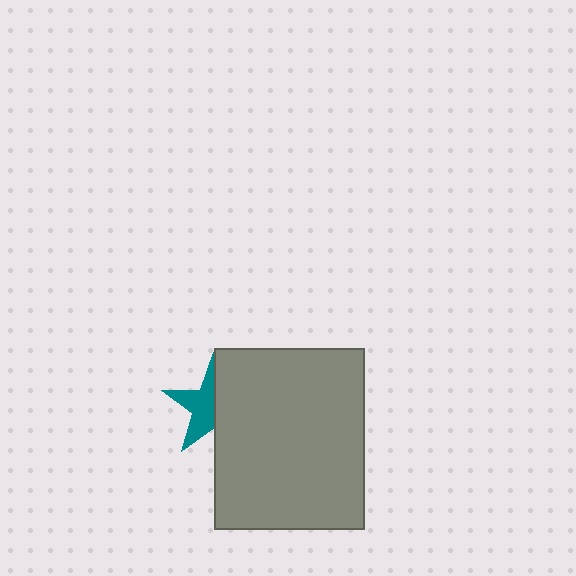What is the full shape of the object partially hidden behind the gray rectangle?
The partially hidden object is a teal star.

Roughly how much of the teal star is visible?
About half of it is visible (roughly 50%).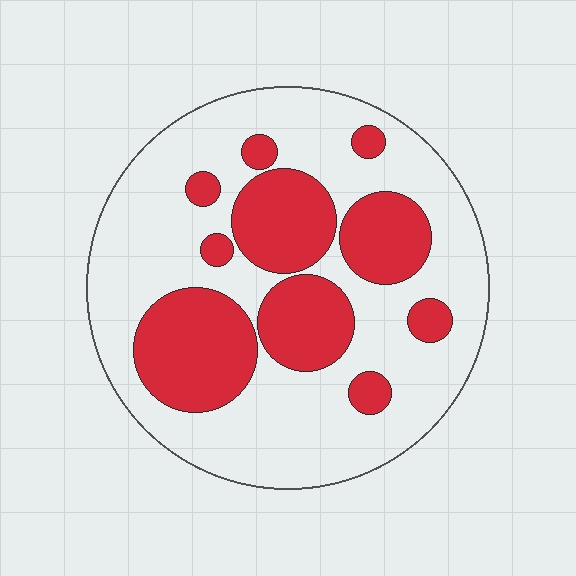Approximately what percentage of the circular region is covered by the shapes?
Approximately 35%.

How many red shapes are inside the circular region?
10.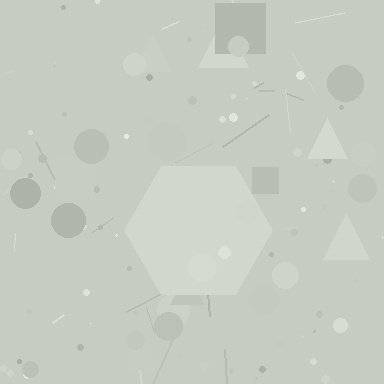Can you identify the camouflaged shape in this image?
The camouflaged shape is a hexagon.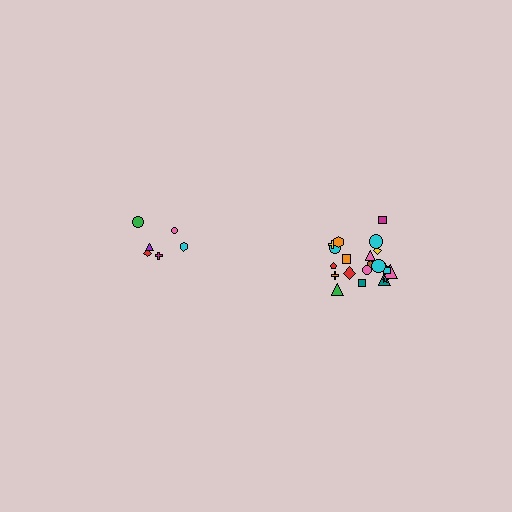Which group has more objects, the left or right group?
The right group.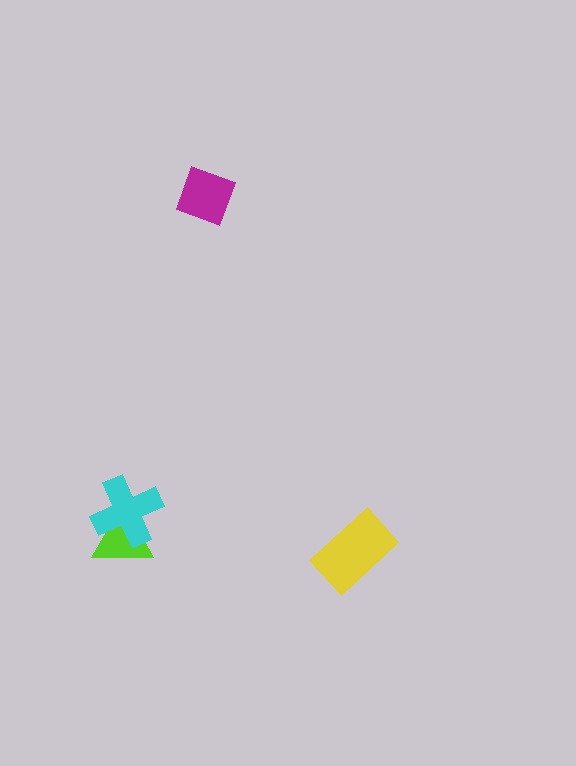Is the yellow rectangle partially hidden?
No, no other shape covers it.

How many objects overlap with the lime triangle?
1 object overlaps with the lime triangle.